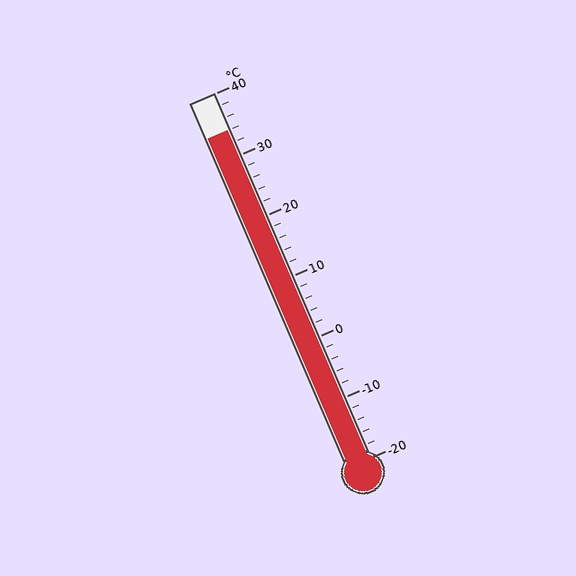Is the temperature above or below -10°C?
The temperature is above -10°C.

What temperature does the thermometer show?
The thermometer shows approximately 34°C.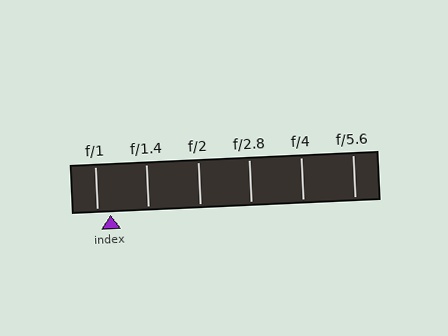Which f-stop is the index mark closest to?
The index mark is closest to f/1.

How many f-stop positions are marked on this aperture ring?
There are 6 f-stop positions marked.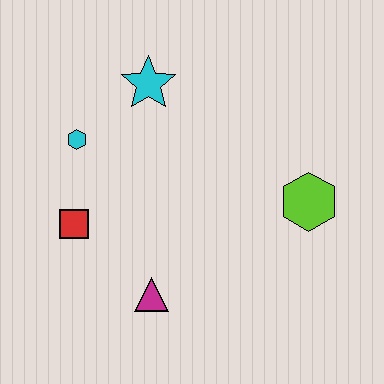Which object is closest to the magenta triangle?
The red square is closest to the magenta triangle.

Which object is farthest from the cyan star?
The magenta triangle is farthest from the cyan star.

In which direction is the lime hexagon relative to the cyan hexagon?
The lime hexagon is to the right of the cyan hexagon.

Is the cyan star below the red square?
No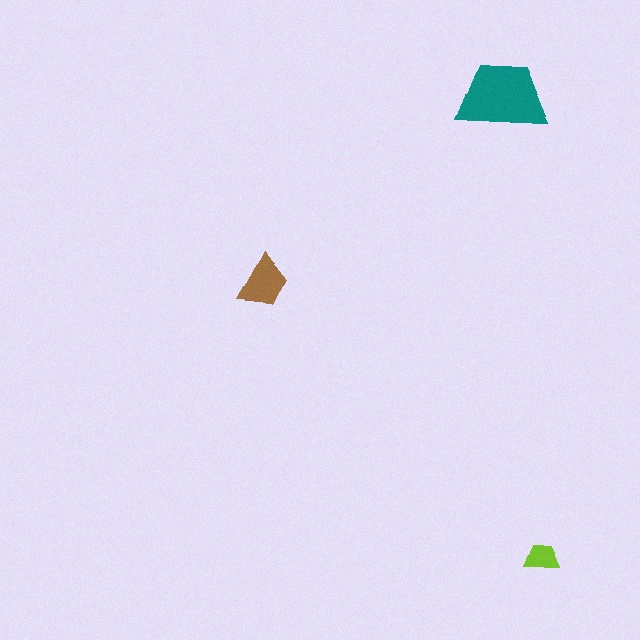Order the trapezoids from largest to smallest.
the teal one, the brown one, the lime one.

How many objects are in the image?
There are 3 objects in the image.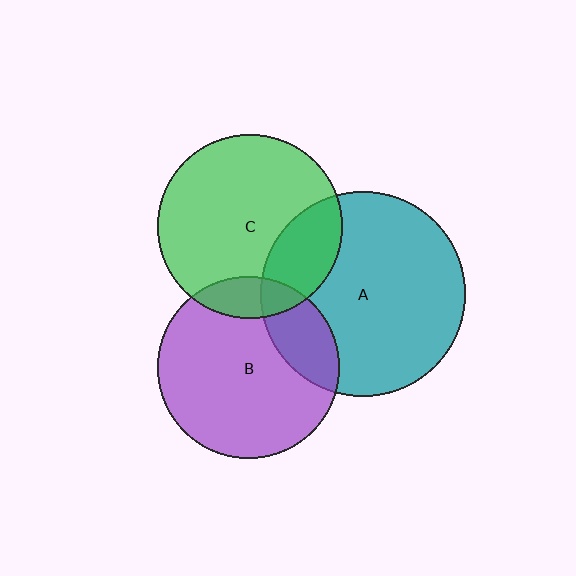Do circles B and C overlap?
Yes.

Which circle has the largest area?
Circle A (teal).